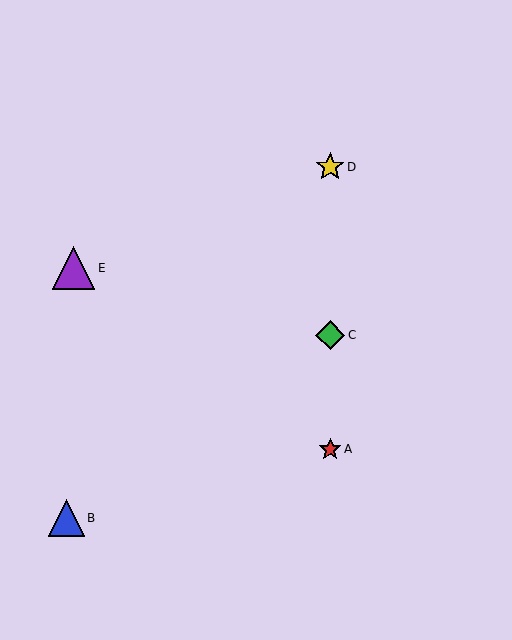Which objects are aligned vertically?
Objects A, C, D are aligned vertically.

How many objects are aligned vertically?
3 objects (A, C, D) are aligned vertically.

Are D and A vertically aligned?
Yes, both are at x≈330.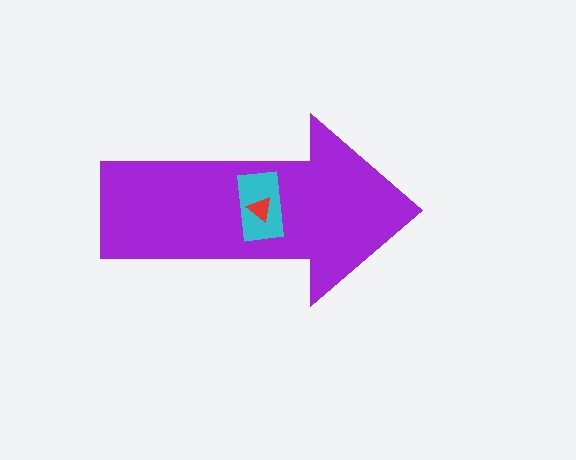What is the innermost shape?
The red triangle.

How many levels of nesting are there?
3.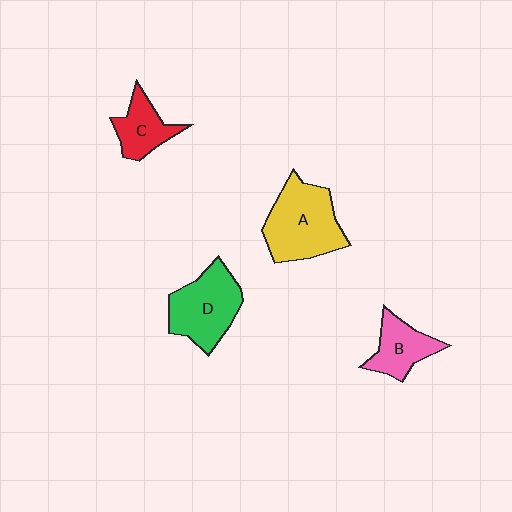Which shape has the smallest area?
Shape C (red).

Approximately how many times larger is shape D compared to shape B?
Approximately 1.5 times.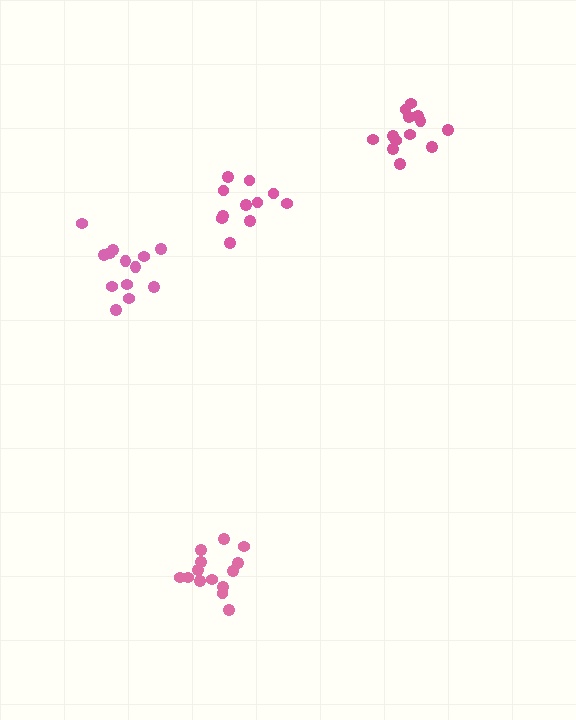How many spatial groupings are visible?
There are 4 spatial groupings.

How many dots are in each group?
Group 1: 13 dots, Group 2: 11 dots, Group 3: 13 dots, Group 4: 14 dots (51 total).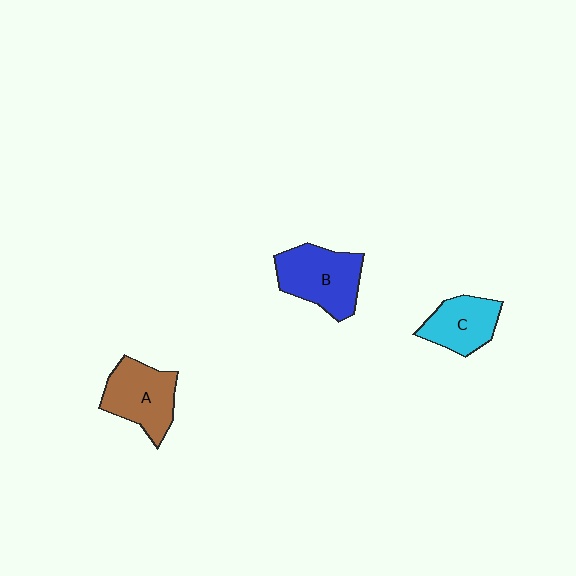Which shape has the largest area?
Shape B (blue).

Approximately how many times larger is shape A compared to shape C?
Approximately 1.3 times.